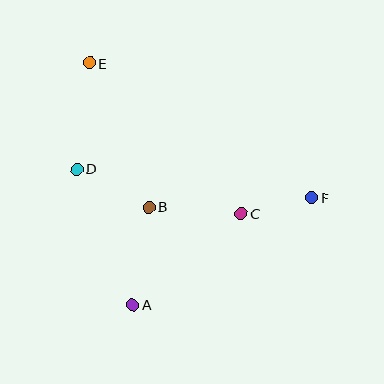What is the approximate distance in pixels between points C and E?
The distance between C and E is approximately 214 pixels.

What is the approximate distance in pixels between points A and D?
The distance between A and D is approximately 147 pixels.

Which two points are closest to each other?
Points C and F are closest to each other.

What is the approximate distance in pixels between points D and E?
The distance between D and E is approximately 107 pixels.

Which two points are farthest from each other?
Points E and F are farthest from each other.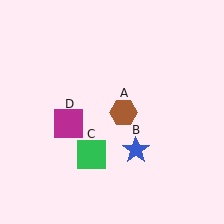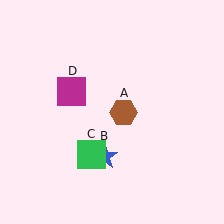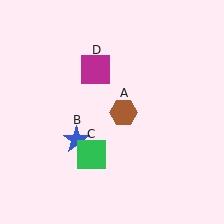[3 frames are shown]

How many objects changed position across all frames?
2 objects changed position: blue star (object B), magenta square (object D).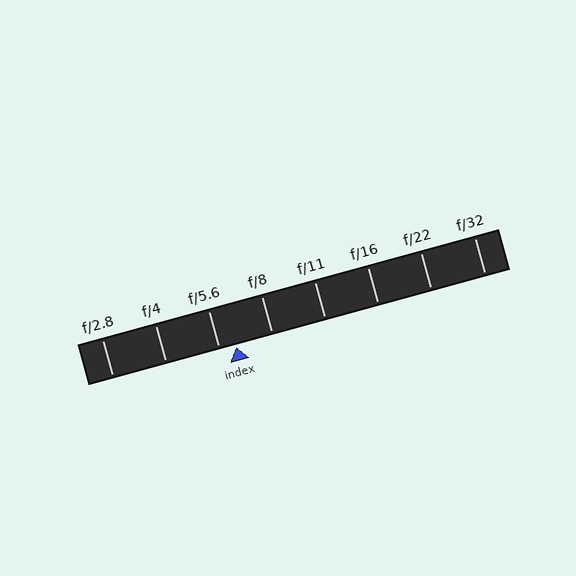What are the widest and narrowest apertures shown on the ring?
The widest aperture shown is f/2.8 and the narrowest is f/32.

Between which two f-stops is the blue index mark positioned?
The index mark is between f/5.6 and f/8.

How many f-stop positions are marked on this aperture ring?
There are 8 f-stop positions marked.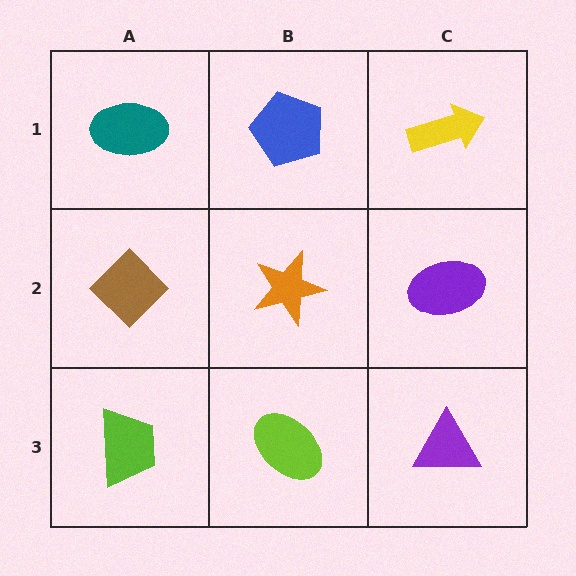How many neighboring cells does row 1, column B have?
3.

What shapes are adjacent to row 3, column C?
A purple ellipse (row 2, column C), a lime ellipse (row 3, column B).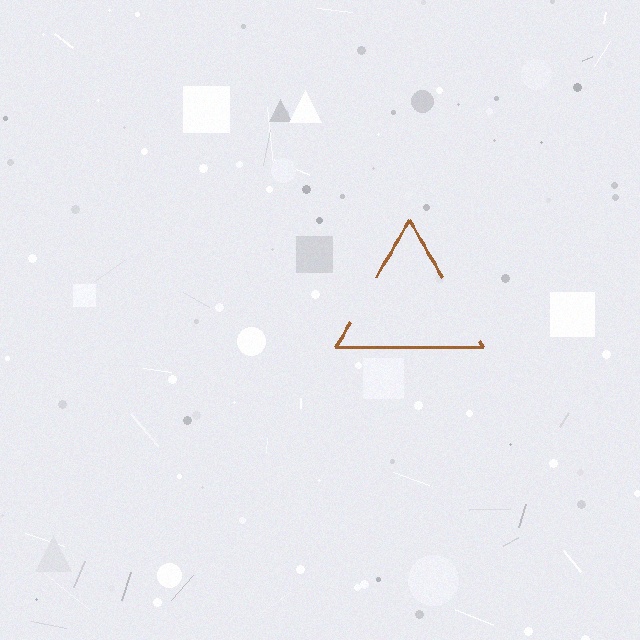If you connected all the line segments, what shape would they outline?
They would outline a triangle.